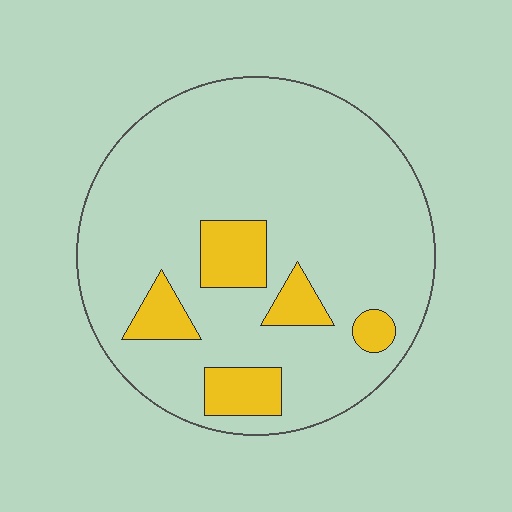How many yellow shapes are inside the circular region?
5.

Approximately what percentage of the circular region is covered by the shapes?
Approximately 15%.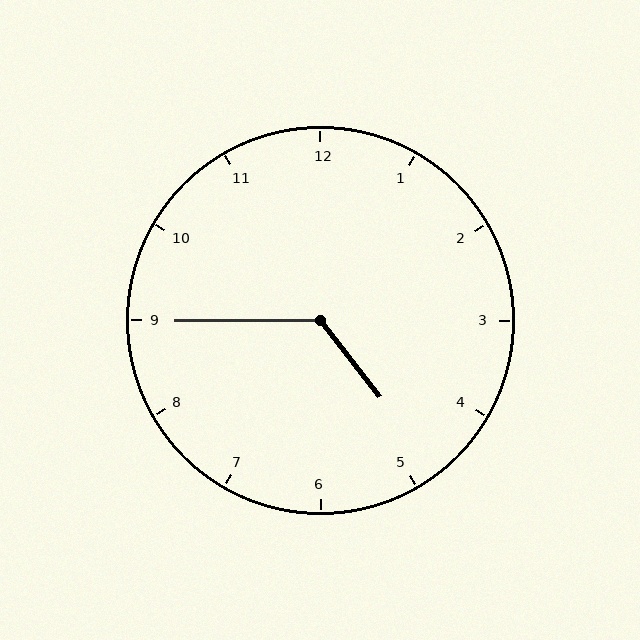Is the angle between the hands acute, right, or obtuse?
It is obtuse.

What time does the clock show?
4:45.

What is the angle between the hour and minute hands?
Approximately 128 degrees.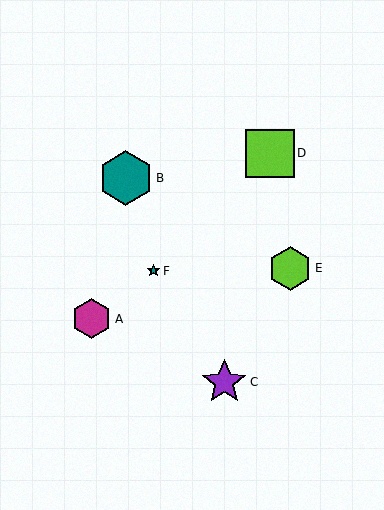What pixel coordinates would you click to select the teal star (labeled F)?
Click at (153, 271) to select the teal star F.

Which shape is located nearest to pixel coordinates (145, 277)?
The teal star (labeled F) at (153, 271) is nearest to that location.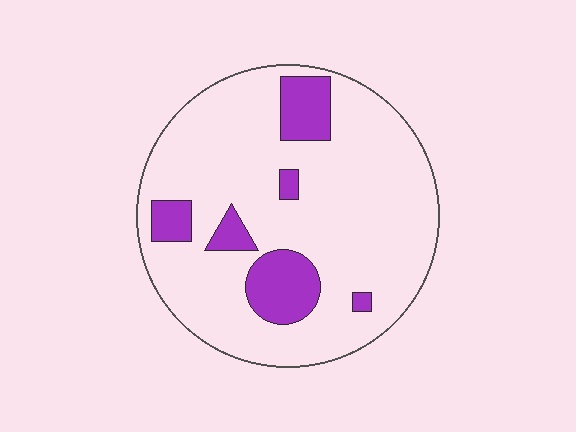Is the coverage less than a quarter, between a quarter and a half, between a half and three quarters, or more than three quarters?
Less than a quarter.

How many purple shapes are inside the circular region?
6.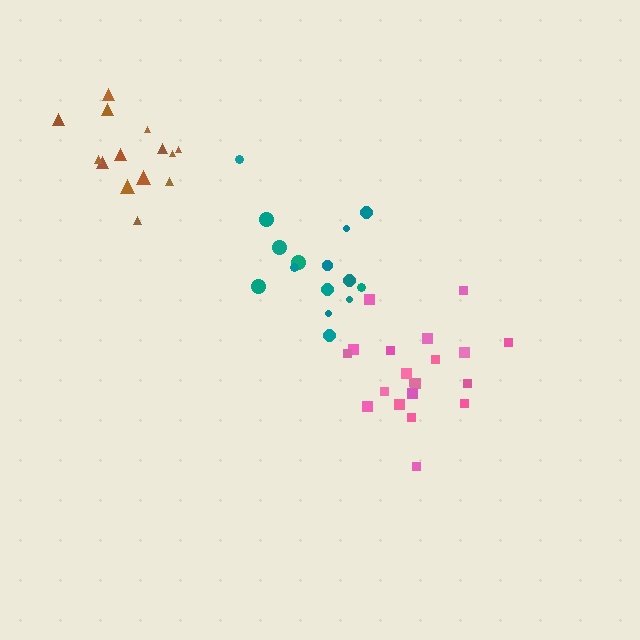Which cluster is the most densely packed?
Pink.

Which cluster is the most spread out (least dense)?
Teal.